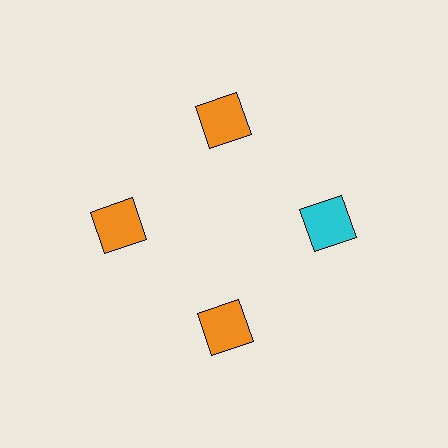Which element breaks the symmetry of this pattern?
The cyan square at roughly the 3 o'clock position breaks the symmetry. All other shapes are orange squares.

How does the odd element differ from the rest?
It has a different color: cyan instead of orange.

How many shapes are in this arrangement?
There are 4 shapes arranged in a ring pattern.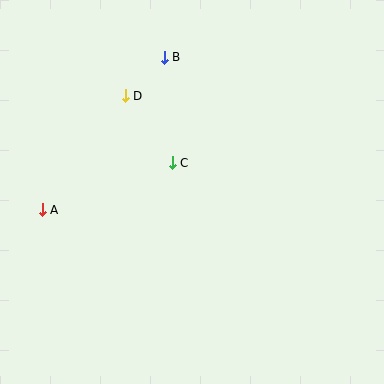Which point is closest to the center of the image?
Point C at (172, 163) is closest to the center.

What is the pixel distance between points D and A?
The distance between D and A is 141 pixels.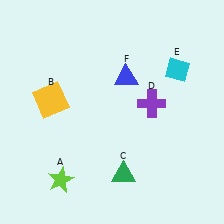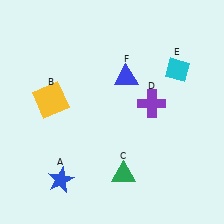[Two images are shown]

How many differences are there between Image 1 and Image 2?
There is 1 difference between the two images.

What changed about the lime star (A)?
In Image 1, A is lime. In Image 2, it changed to blue.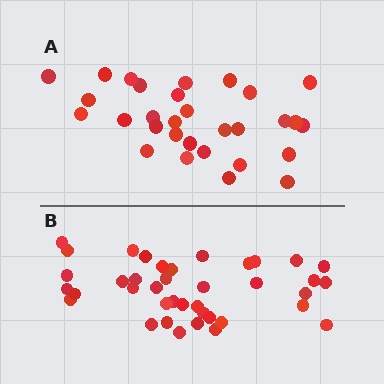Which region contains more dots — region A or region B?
Region B (the bottom region) has more dots.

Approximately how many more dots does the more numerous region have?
Region B has roughly 8 or so more dots than region A.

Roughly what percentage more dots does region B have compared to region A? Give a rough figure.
About 30% more.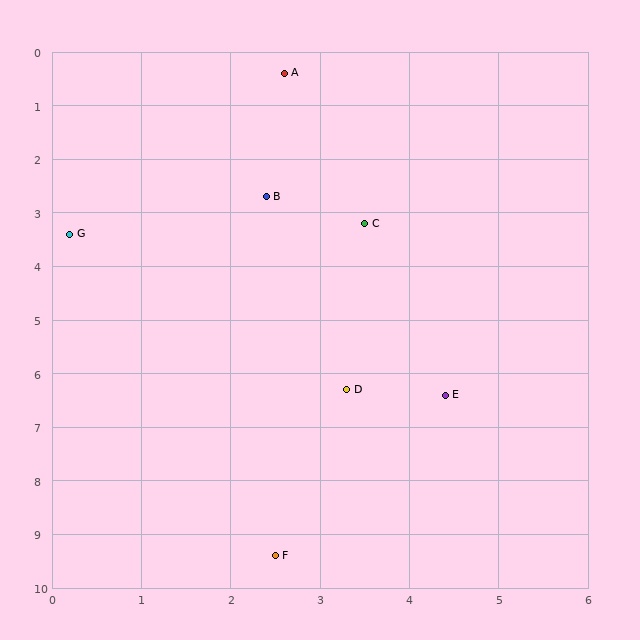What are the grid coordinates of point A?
Point A is at approximately (2.6, 0.4).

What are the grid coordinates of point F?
Point F is at approximately (2.5, 9.4).